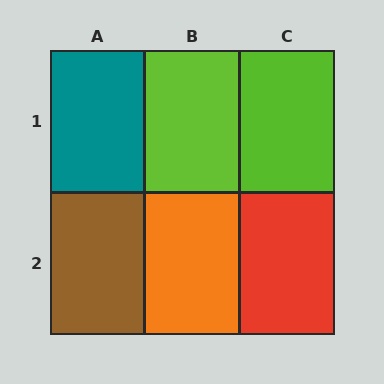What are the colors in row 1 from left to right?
Teal, lime, lime.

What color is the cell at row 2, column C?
Red.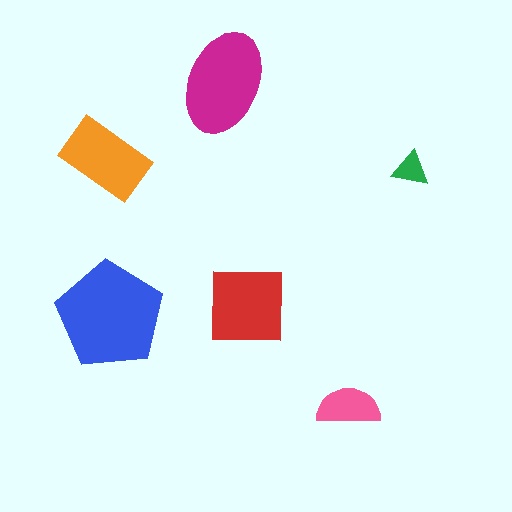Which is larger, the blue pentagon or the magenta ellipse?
The blue pentagon.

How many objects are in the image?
There are 6 objects in the image.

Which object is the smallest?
The green triangle.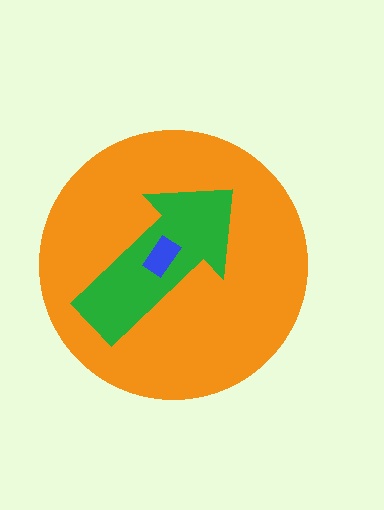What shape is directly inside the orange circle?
The green arrow.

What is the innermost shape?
The blue rectangle.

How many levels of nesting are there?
3.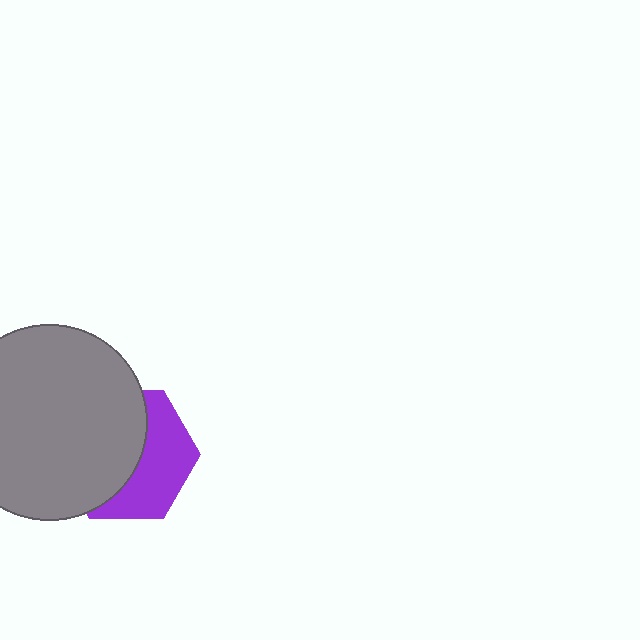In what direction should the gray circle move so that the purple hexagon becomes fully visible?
The gray circle should move left. That is the shortest direction to clear the overlap and leave the purple hexagon fully visible.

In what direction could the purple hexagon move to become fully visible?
The purple hexagon could move right. That would shift it out from behind the gray circle entirely.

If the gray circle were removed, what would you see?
You would see the complete purple hexagon.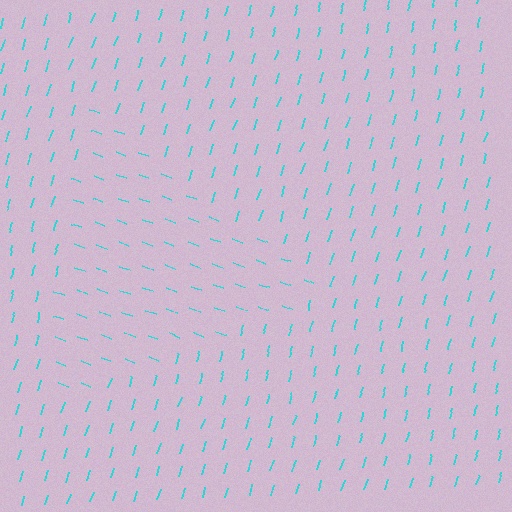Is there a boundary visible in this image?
Yes, there is a texture boundary formed by a change in line orientation.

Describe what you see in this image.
The image is filled with small cyan line segments. A triangle region in the image has lines oriented differently from the surrounding lines, creating a visible texture boundary.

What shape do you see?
I see a triangle.